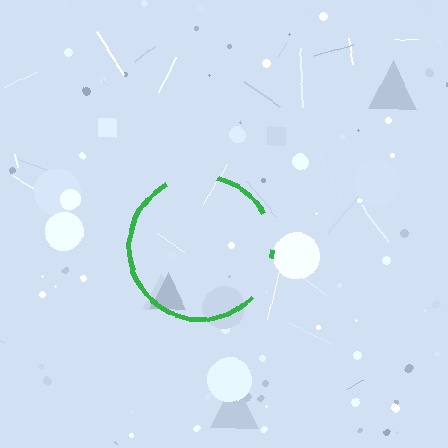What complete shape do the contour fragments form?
The contour fragments form a circle.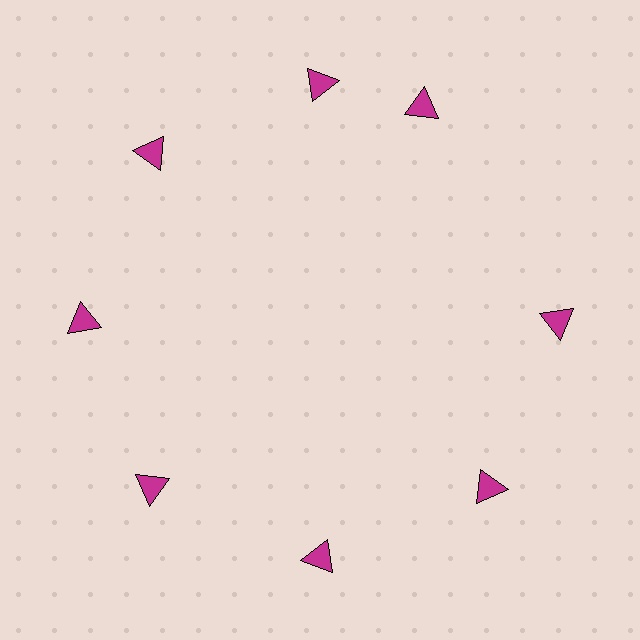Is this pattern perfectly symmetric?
No. The 8 magenta triangles are arranged in a ring, but one element near the 2 o'clock position is rotated out of alignment along the ring, breaking the 8-fold rotational symmetry.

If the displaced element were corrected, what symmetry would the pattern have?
It would have 8-fold rotational symmetry — the pattern would map onto itself every 45 degrees.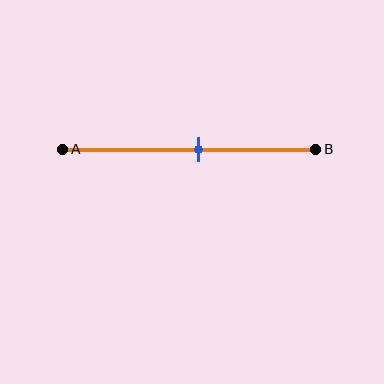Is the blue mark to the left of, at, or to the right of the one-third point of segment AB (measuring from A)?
The blue mark is to the right of the one-third point of segment AB.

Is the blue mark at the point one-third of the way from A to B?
No, the mark is at about 55% from A, not at the 33% one-third point.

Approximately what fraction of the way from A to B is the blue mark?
The blue mark is approximately 55% of the way from A to B.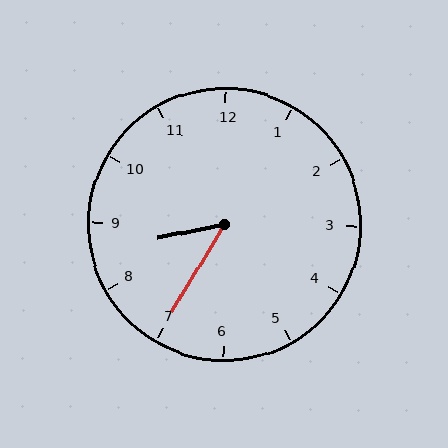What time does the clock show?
8:35.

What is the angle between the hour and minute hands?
Approximately 48 degrees.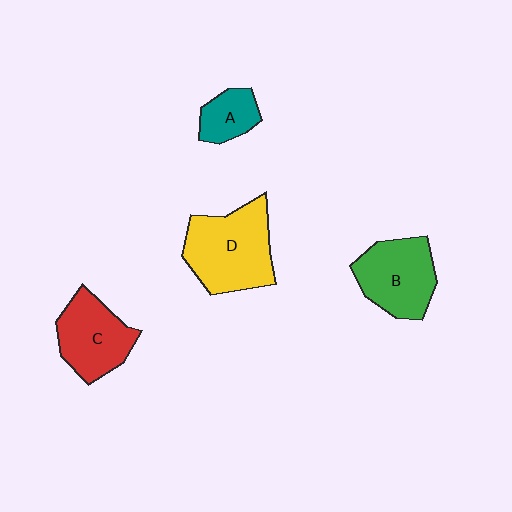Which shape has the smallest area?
Shape A (teal).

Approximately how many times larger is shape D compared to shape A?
Approximately 2.5 times.